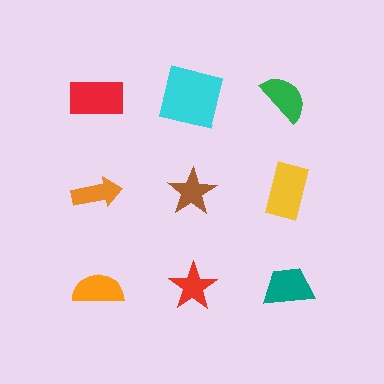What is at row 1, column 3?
A green semicircle.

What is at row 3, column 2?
A red star.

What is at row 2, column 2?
A brown star.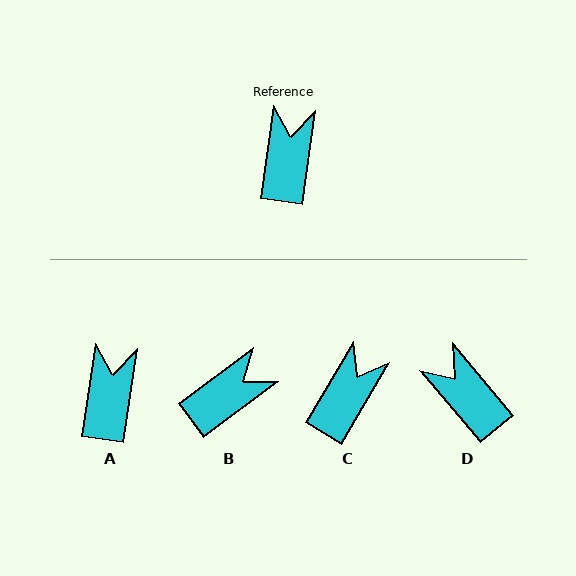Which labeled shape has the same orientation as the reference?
A.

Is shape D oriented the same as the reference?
No, it is off by about 48 degrees.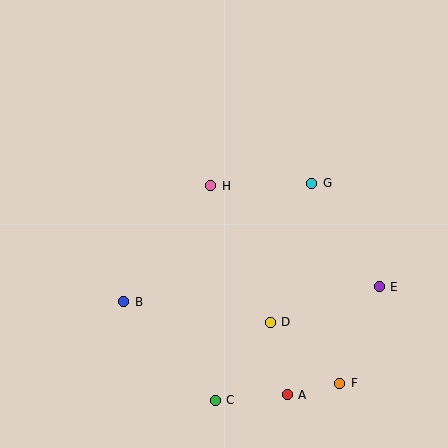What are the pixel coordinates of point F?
Point F is at (340, 383).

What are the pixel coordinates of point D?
Point D is at (270, 322).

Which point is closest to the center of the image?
Point H at (211, 186) is closest to the center.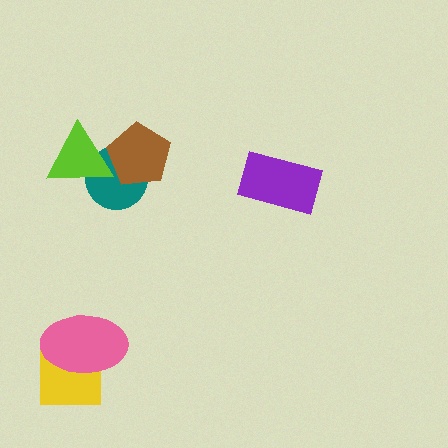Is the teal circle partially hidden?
Yes, it is partially covered by another shape.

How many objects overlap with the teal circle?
2 objects overlap with the teal circle.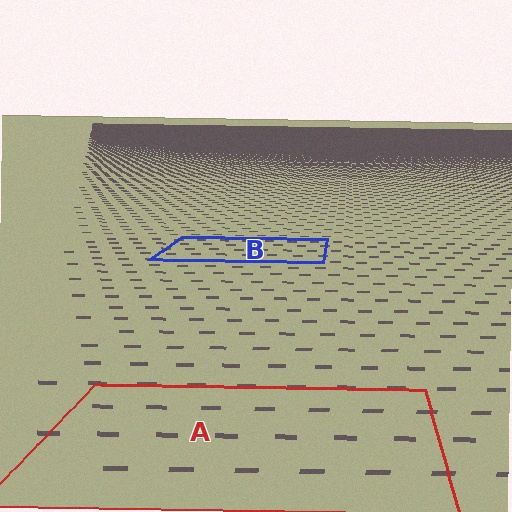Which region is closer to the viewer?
Region A is closer. The texture elements there are larger and more spread out.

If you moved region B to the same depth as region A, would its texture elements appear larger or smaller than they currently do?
They would appear larger. At a closer depth, the same texture elements are projected at a bigger on-screen size.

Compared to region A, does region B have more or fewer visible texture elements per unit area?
Region B has more texture elements per unit area — they are packed more densely because it is farther away.